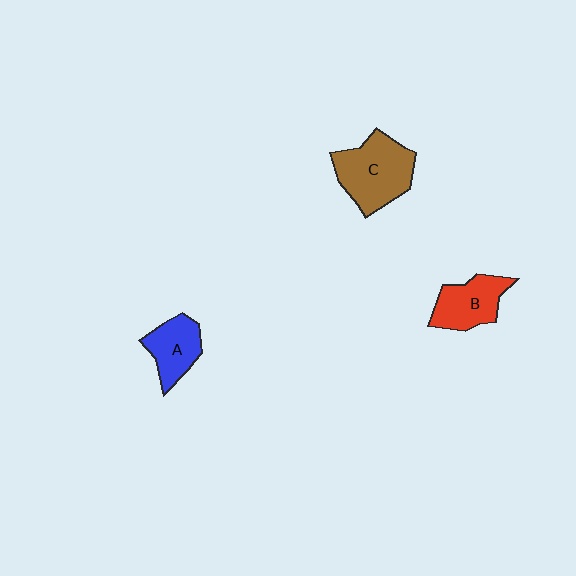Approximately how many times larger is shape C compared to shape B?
Approximately 1.4 times.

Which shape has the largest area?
Shape C (brown).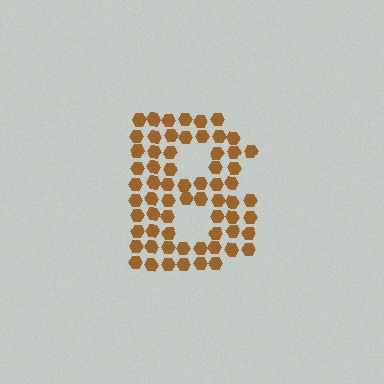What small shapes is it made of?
It is made of small hexagons.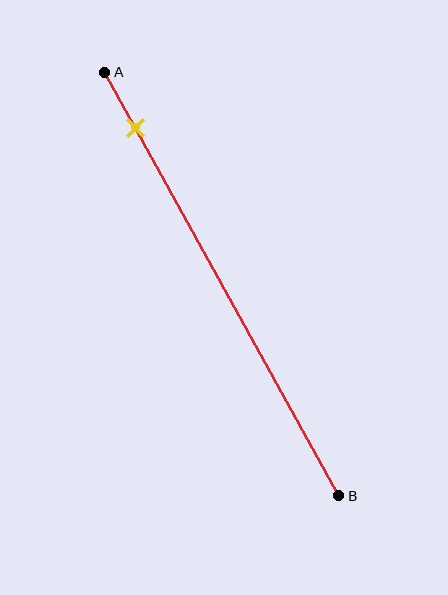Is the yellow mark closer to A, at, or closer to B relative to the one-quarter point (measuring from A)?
The yellow mark is closer to point A than the one-quarter point of segment AB.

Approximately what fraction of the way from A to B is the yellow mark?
The yellow mark is approximately 15% of the way from A to B.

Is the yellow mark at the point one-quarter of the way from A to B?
No, the mark is at about 15% from A, not at the 25% one-quarter point.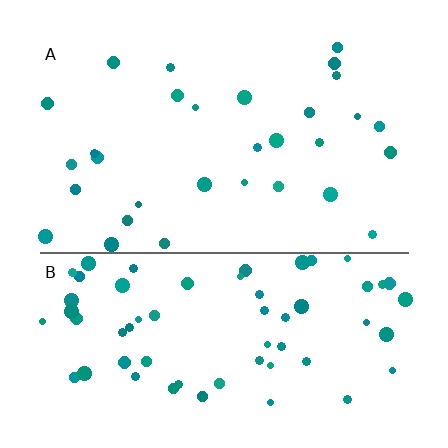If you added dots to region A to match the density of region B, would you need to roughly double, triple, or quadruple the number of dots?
Approximately double.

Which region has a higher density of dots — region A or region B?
B (the bottom).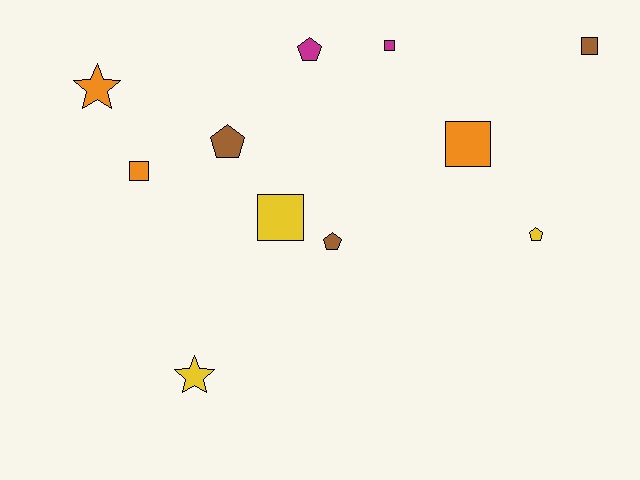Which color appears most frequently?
Yellow, with 3 objects.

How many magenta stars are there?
There are no magenta stars.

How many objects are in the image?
There are 11 objects.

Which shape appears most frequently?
Square, with 5 objects.